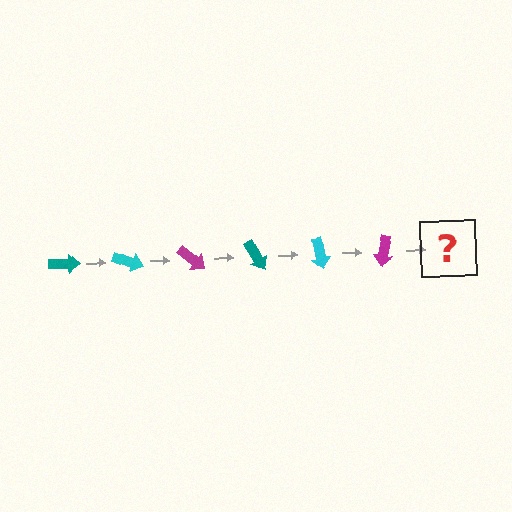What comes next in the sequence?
The next element should be a teal arrow, rotated 120 degrees from the start.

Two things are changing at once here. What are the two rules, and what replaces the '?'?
The two rules are that it rotates 20 degrees each step and the color cycles through teal, cyan, and magenta. The '?' should be a teal arrow, rotated 120 degrees from the start.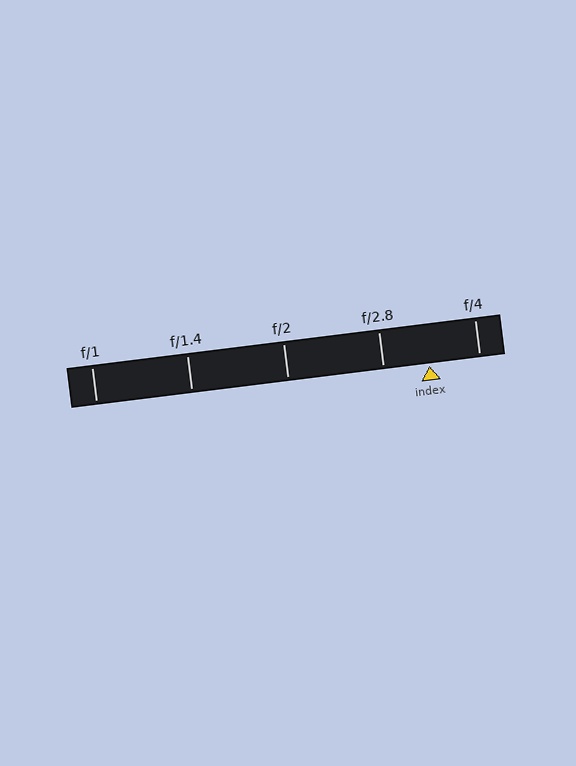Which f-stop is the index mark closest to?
The index mark is closest to f/2.8.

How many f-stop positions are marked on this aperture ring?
There are 5 f-stop positions marked.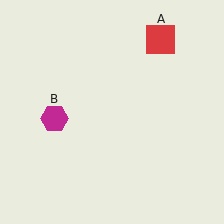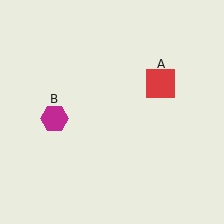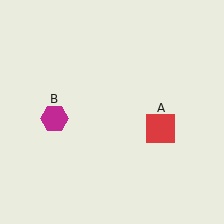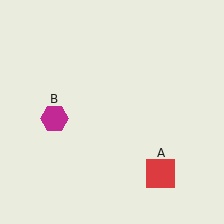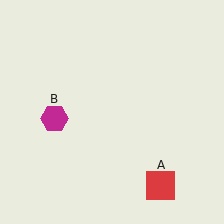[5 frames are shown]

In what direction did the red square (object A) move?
The red square (object A) moved down.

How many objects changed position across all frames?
1 object changed position: red square (object A).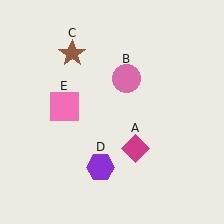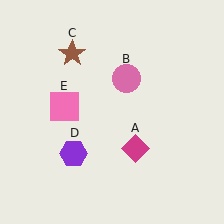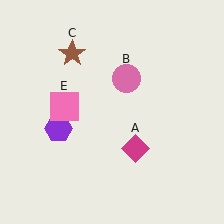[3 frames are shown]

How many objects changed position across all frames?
1 object changed position: purple hexagon (object D).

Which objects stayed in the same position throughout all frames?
Magenta diamond (object A) and pink circle (object B) and brown star (object C) and pink square (object E) remained stationary.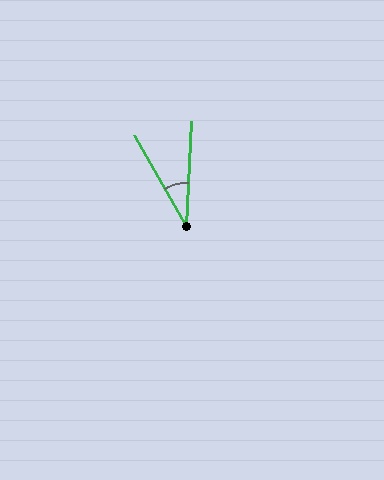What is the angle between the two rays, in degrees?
Approximately 33 degrees.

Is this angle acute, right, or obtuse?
It is acute.